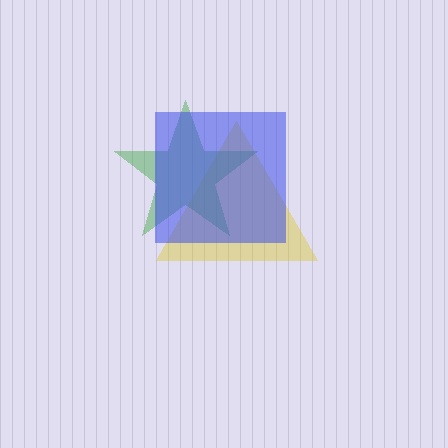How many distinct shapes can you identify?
There are 3 distinct shapes: a yellow triangle, a green star, a blue square.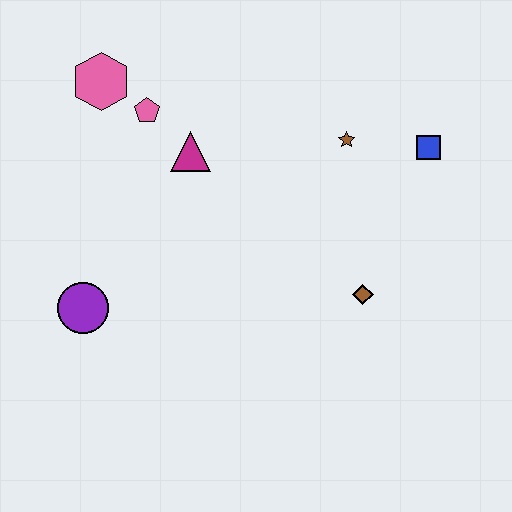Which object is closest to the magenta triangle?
The pink pentagon is closest to the magenta triangle.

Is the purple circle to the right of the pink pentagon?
No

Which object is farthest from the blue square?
The purple circle is farthest from the blue square.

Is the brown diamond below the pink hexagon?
Yes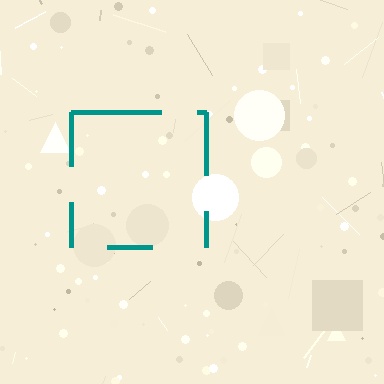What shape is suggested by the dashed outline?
The dashed outline suggests a square.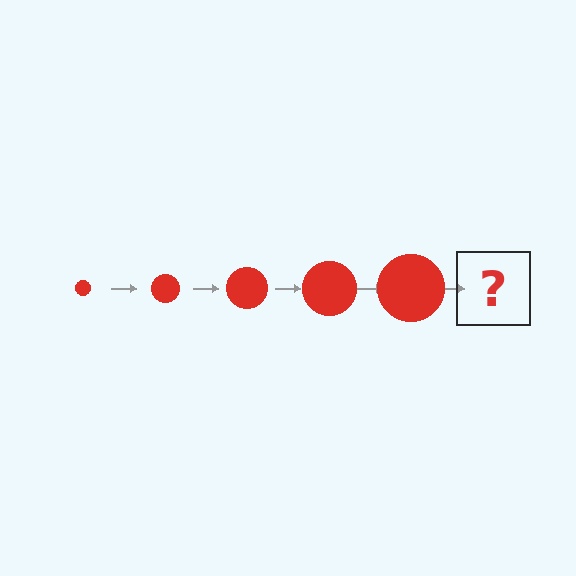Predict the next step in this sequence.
The next step is a red circle, larger than the previous one.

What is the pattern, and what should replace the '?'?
The pattern is that the circle gets progressively larger each step. The '?' should be a red circle, larger than the previous one.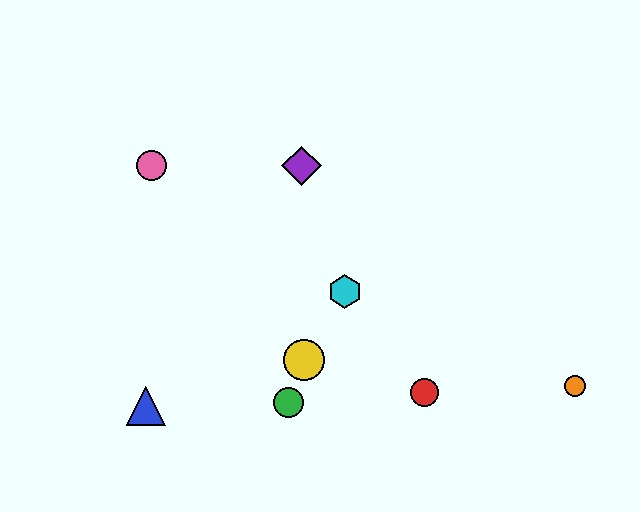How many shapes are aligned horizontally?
2 shapes (the purple diamond, the pink circle) are aligned horizontally.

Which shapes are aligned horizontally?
The purple diamond, the pink circle are aligned horizontally.